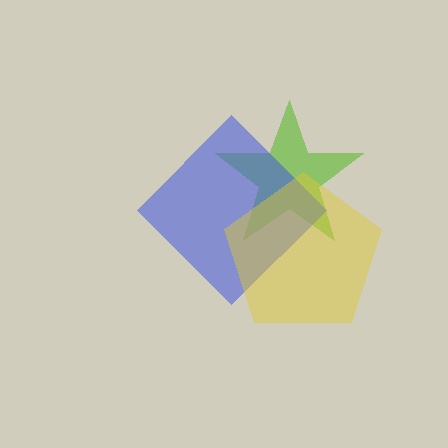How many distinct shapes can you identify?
There are 3 distinct shapes: a lime star, a blue diamond, a yellow pentagon.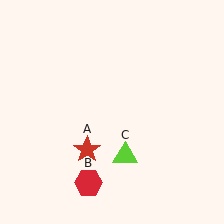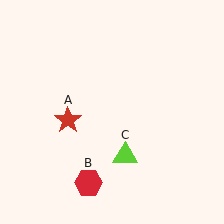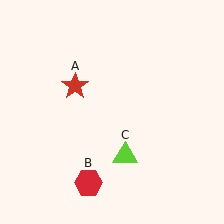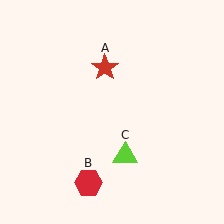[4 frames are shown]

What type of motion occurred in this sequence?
The red star (object A) rotated clockwise around the center of the scene.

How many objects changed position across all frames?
1 object changed position: red star (object A).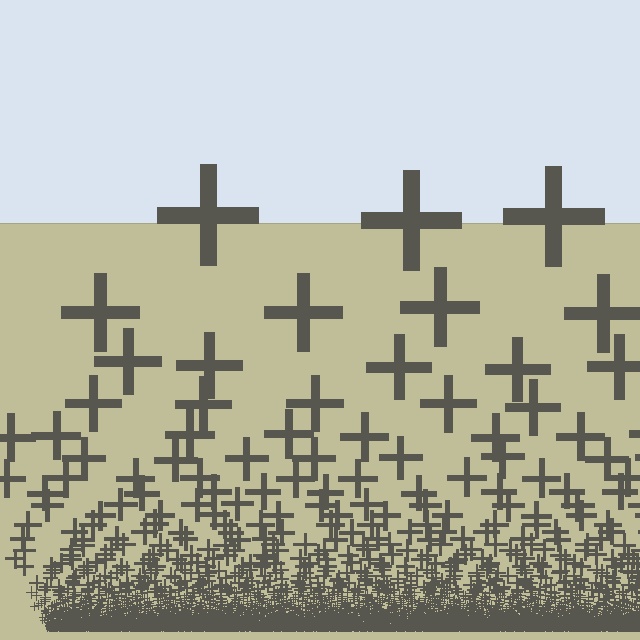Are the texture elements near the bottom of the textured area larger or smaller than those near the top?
Smaller. The gradient is inverted — elements near the bottom are smaller and denser.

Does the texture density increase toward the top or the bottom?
Density increases toward the bottom.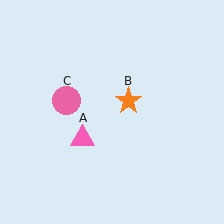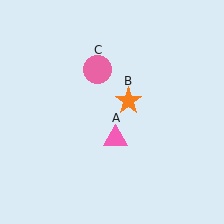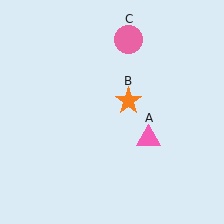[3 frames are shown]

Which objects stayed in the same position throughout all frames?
Orange star (object B) remained stationary.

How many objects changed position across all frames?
2 objects changed position: pink triangle (object A), pink circle (object C).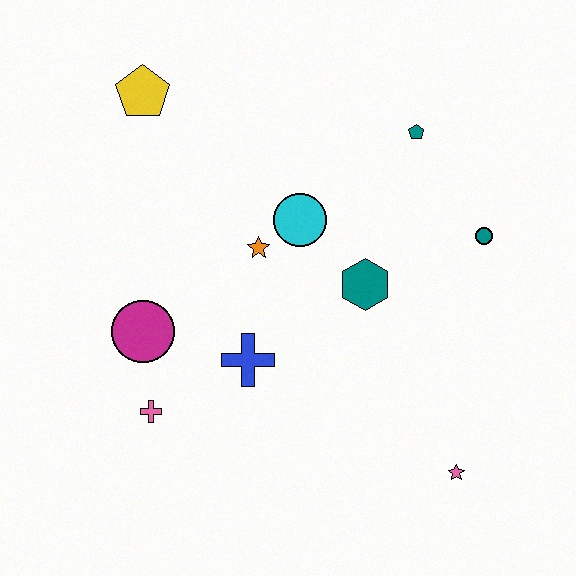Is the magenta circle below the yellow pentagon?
Yes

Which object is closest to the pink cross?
The magenta circle is closest to the pink cross.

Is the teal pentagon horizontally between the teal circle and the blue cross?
Yes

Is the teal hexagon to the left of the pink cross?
No